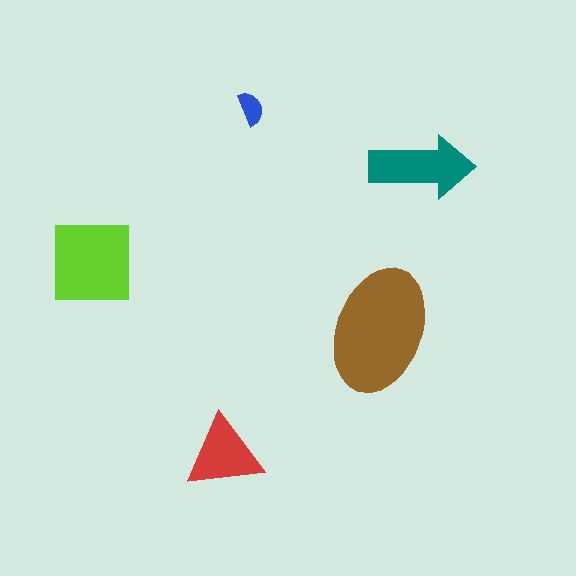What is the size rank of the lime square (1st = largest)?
2nd.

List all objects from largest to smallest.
The brown ellipse, the lime square, the teal arrow, the red triangle, the blue semicircle.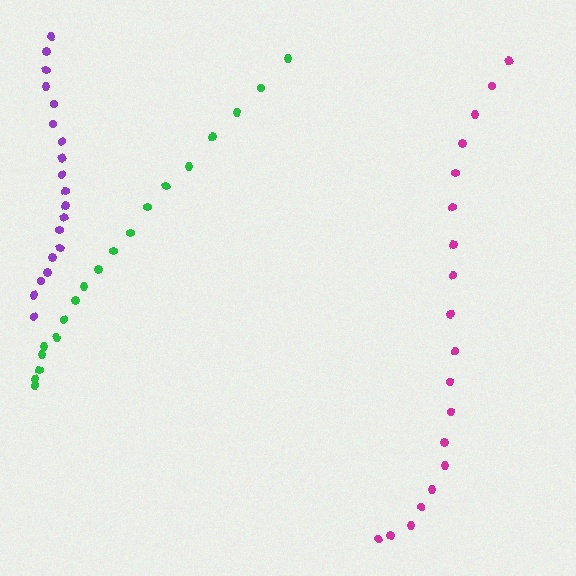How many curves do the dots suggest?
There are 3 distinct paths.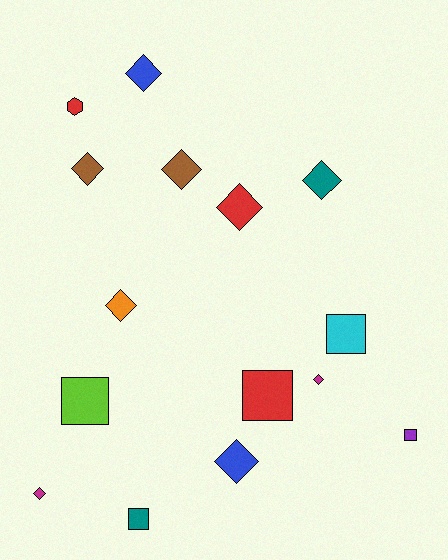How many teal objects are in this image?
There are 2 teal objects.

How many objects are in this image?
There are 15 objects.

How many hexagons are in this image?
There is 1 hexagon.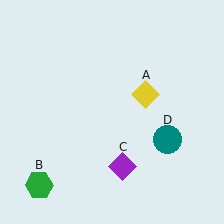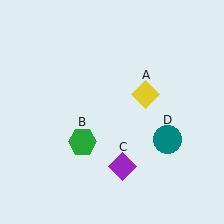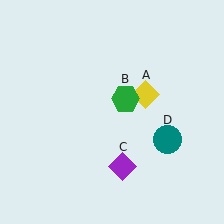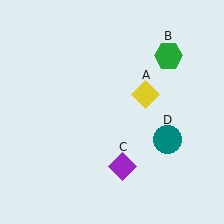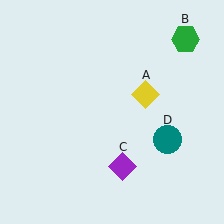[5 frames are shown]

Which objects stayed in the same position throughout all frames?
Yellow diamond (object A) and purple diamond (object C) and teal circle (object D) remained stationary.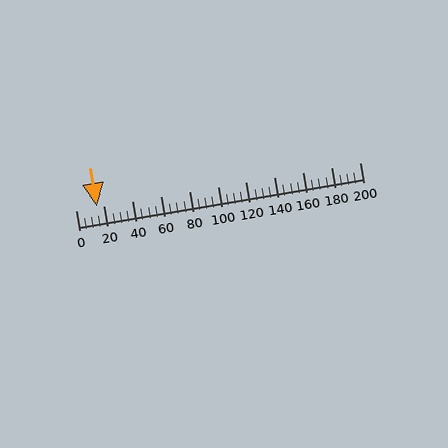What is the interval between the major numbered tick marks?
The major tick marks are spaced 20 units apart.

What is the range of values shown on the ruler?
The ruler shows values from 0 to 200.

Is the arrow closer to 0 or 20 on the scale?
The arrow is closer to 20.